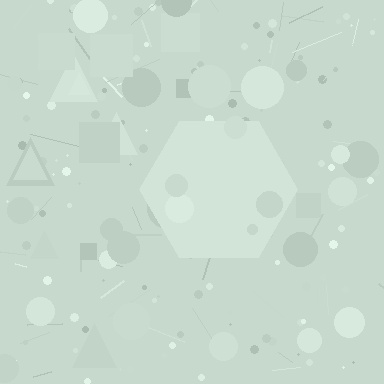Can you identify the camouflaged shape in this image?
The camouflaged shape is a hexagon.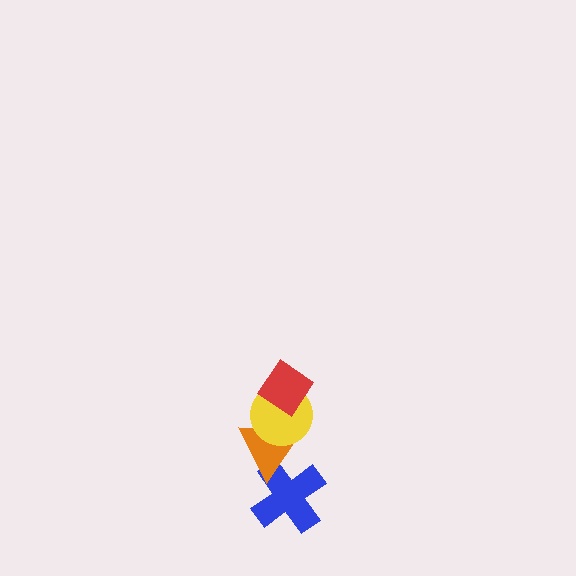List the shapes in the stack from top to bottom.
From top to bottom: the red diamond, the yellow circle, the orange triangle, the blue cross.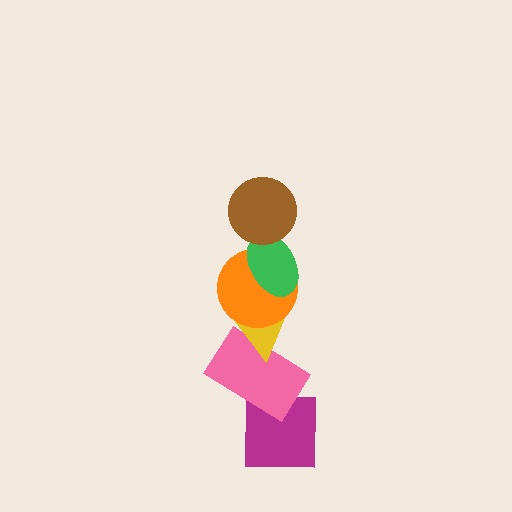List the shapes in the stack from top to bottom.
From top to bottom: the brown circle, the green ellipse, the orange circle, the yellow triangle, the pink rectangle, the magenta square.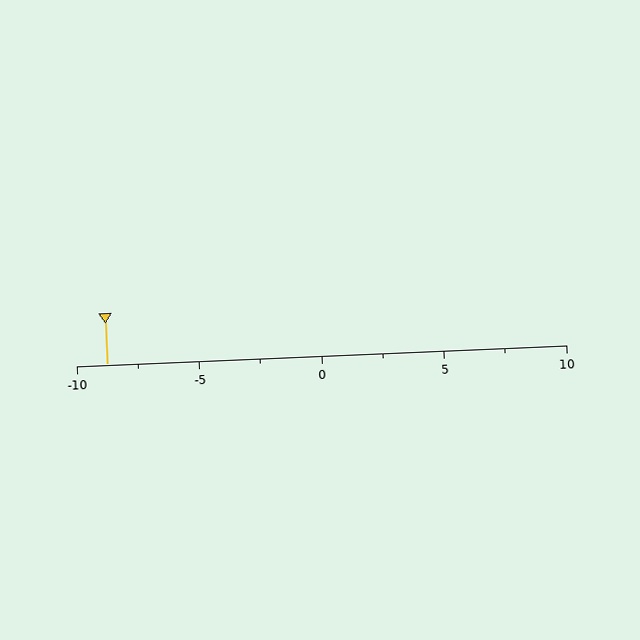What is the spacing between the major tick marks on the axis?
The major ticks are spaced 5 apart.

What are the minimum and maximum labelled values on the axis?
The axis runs from -10 to 10.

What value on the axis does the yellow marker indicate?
The marker indicates approximately -8.8.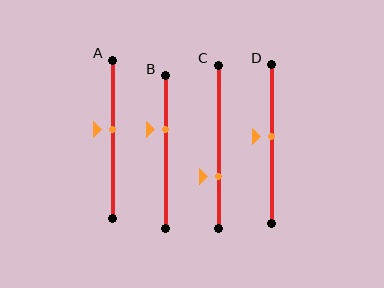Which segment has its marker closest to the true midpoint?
Segment D has its marker closest to the true midpoint.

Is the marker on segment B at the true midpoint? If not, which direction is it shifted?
No, the marker on segment B is shifted upward by about 15% of the segment length.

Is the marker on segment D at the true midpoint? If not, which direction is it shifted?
No, the marker on segment D is shifted upward by about 5% of the segment length.